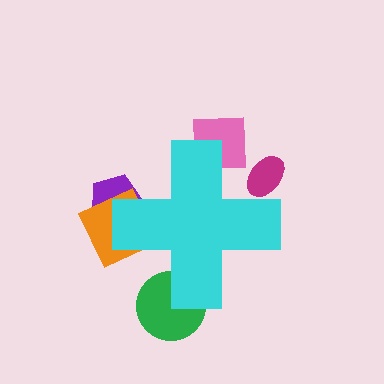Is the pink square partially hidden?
Yes, the pink square is partially hidden behind the cyan cross.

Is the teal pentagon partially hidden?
Yes, the teal pentagon is partially hidden behind the cyan cross.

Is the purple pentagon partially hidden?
Yes, the purple pentagon is partially hidden behind the cyan cross.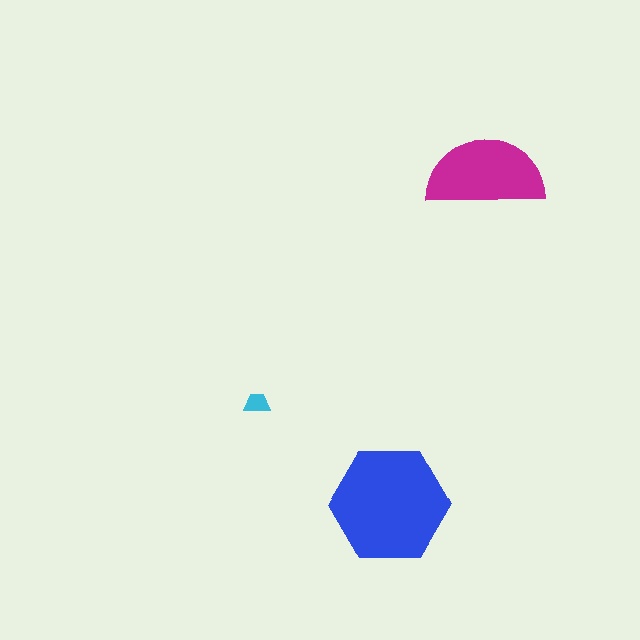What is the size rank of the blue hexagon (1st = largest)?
1st.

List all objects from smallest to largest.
The cyan trapezoid, the magenta semicircle, the blue hexagon.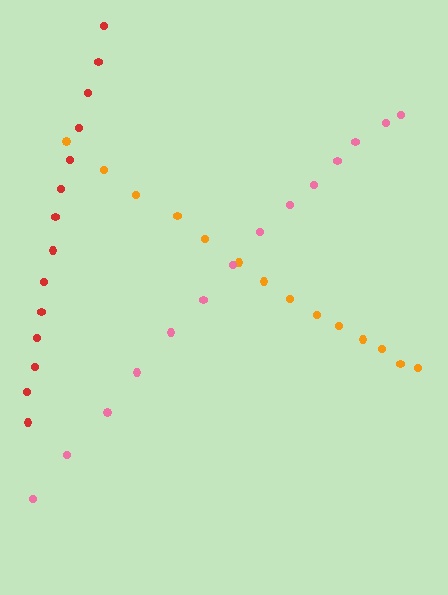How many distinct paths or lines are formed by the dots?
There are 3 distinct paths.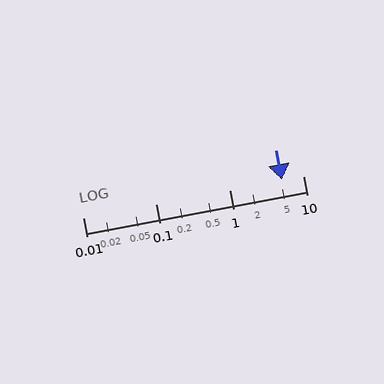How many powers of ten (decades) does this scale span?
The scale spans 3 decades, from 0.01 to 10.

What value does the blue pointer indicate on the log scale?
The pointer indicates approximately 5.1.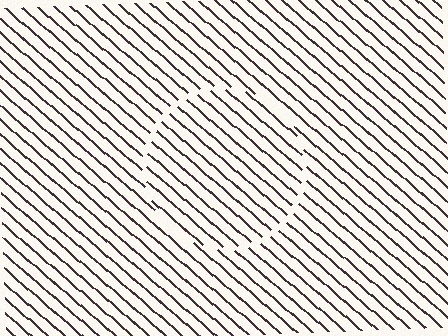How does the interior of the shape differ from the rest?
The interior of the shape contains the same grating, shifted by half a period — the contour is defined by the phase discontinuity where line-ends from the inner and outer gratings abut.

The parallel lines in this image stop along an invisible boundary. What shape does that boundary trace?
An illusory circle. The interior of the shape contains the same grating, shifted by half a period — the contour is defined by the phase discontinuity where line-ends from the inner and outer gratings abut.